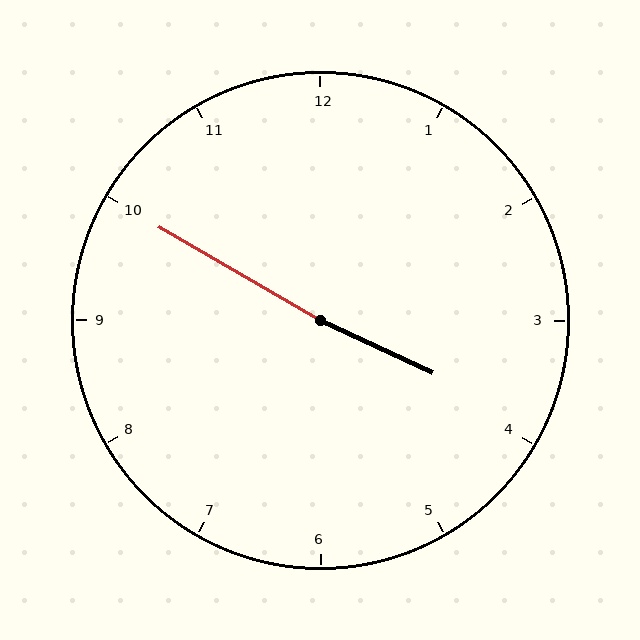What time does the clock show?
3:50.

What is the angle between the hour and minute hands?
Approximately 175 degrees.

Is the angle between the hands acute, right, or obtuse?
It is obtuse.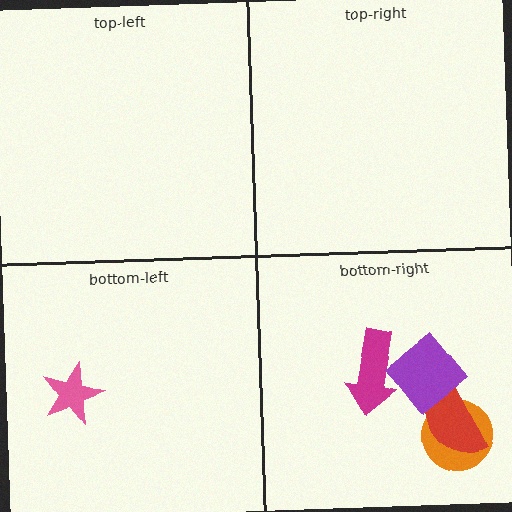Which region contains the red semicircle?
The bottom-right region.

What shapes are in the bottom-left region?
The pink star.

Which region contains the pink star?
The bottom-left region.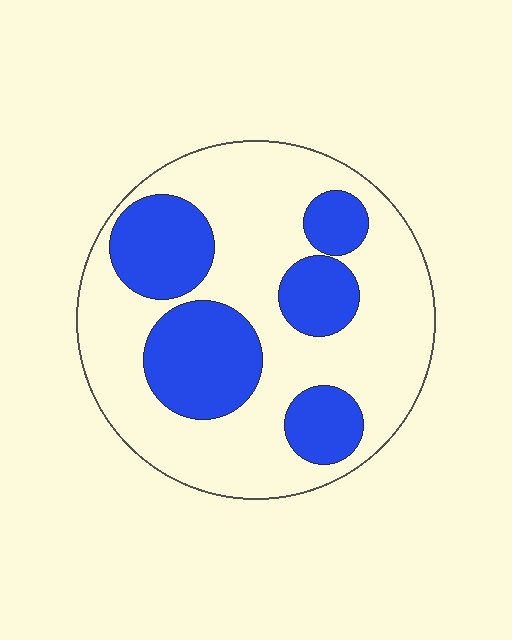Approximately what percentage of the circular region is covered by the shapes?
Approximately 35%.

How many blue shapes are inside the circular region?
5.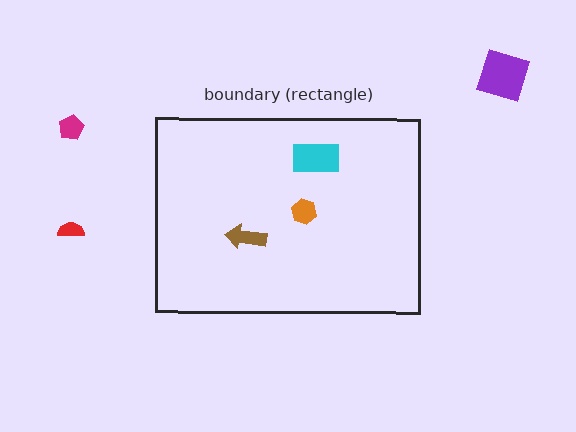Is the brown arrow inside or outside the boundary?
Inside.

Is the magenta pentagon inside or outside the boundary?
Outside.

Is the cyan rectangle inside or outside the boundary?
Inside.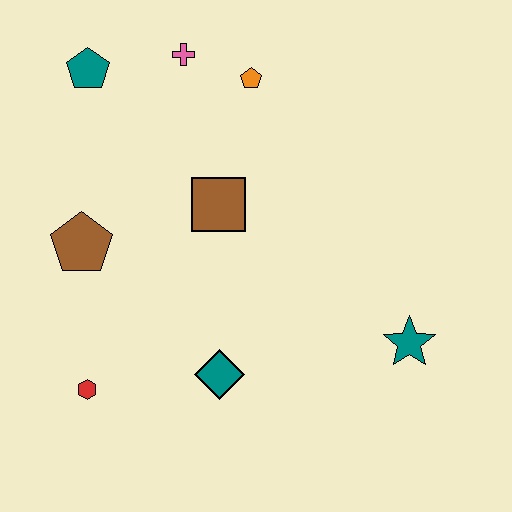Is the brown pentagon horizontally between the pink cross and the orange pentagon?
No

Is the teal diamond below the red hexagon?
No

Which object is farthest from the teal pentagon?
The teal star is farthest from the teal pentagon.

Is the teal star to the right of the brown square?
Yes